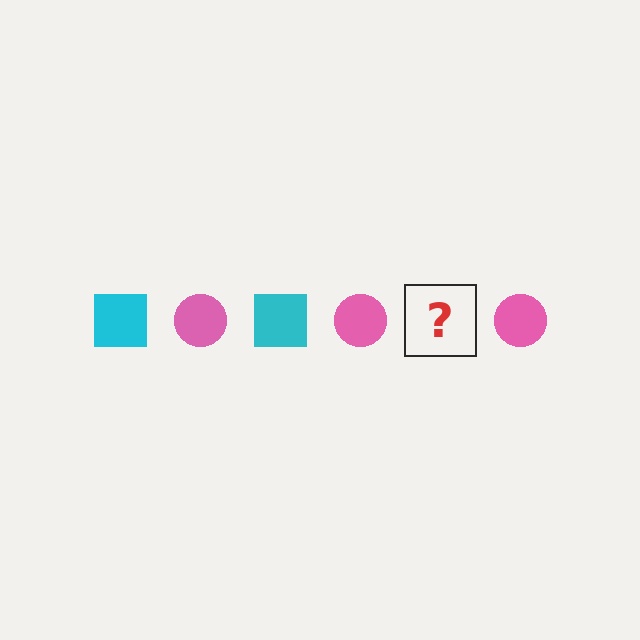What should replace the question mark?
The question mark should be replaced with a cyan square.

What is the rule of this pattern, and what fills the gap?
The rule is that the pattern alternates between cyan square and pink circle. The gap should be filled with a cyan square.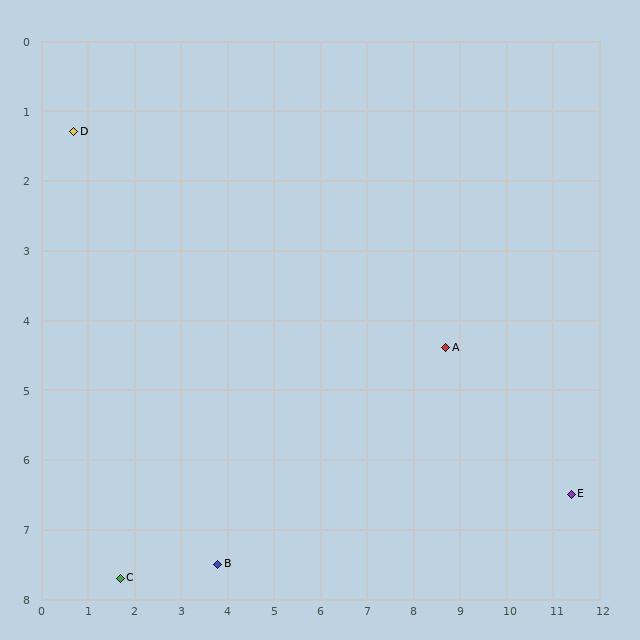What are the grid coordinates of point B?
Point B is at approximately (3.8, 7.5).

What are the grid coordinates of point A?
Point A is at approximately (8.7, 4.4).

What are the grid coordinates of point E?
Point E is at approximately (11.4, 6.5).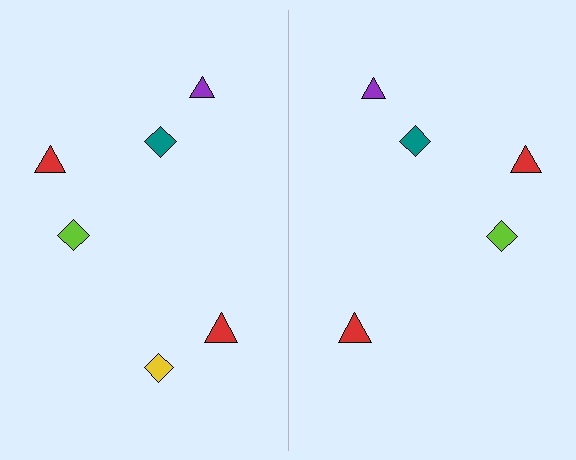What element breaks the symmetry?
A yellow diamond is missing from the right side.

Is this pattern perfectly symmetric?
No, the pattern is not perfectly symmetric. A yellow diamond is missing from the right side.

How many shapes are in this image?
There are 11 shapes in this image.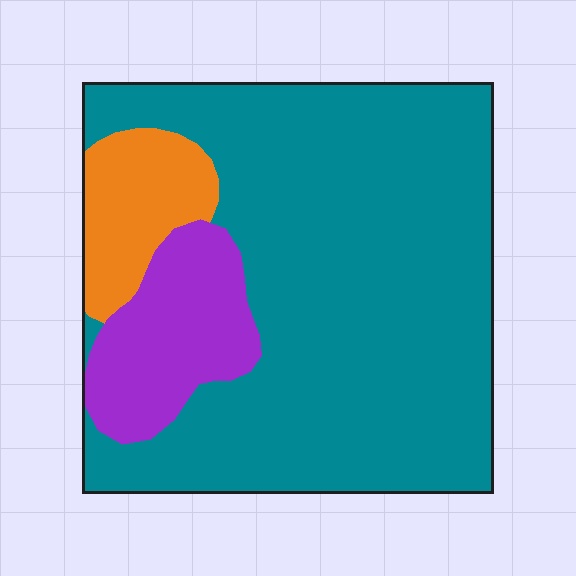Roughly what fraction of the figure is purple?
Purple covers roughly 15% of the figure.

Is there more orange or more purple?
Purple.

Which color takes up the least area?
Orange, at roughly 10%.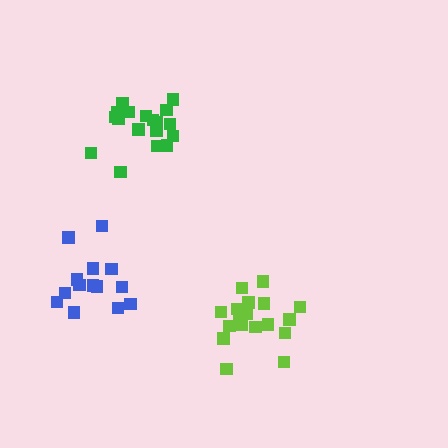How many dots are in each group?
Group 1: 14 dots, Group 2: 18 dots, Group 3: 19 dots (51 total).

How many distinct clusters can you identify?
There are 3 distinct clusters.